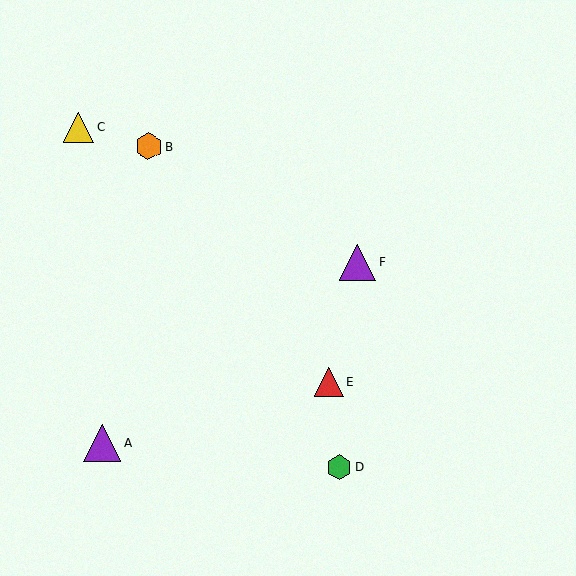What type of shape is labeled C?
Shape C is a yellow triangle.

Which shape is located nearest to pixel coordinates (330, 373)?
The red triangle (labeled E) at (328, 382) is nearest to that location.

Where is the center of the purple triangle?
The center of the purple triangle is at (103, 444).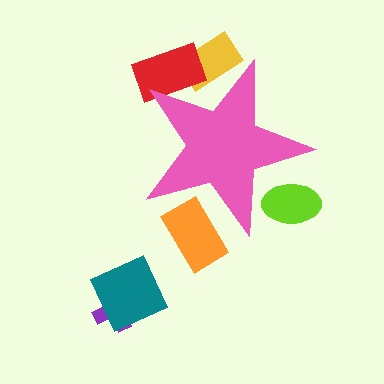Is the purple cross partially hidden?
No, the purple cross is fully visible.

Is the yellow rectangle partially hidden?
Yes, the yellow rectangle is partially hidden behind the pink star.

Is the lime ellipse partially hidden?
Yes, the lime ellipse is partially hidden behind the pink star.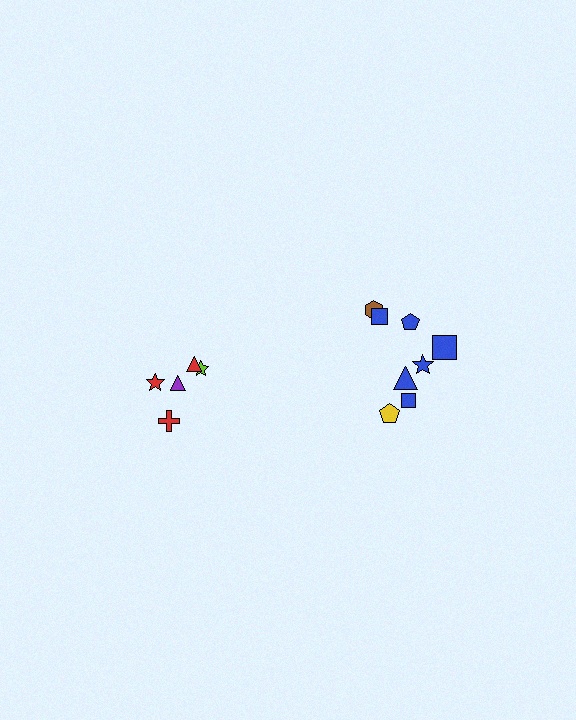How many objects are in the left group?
There are 5 objects.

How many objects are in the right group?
There are 8 objects.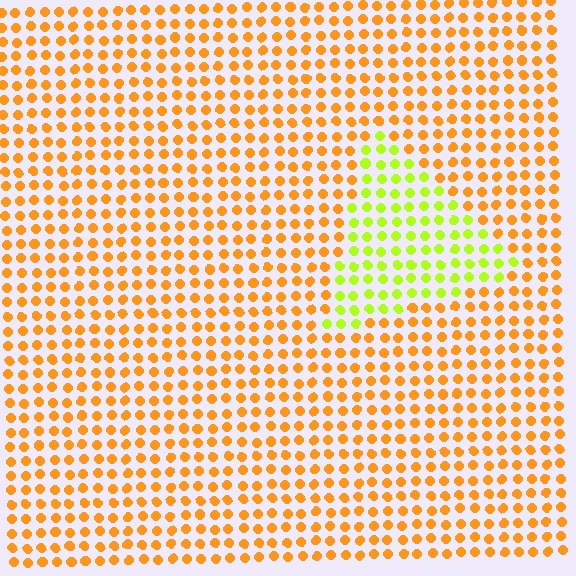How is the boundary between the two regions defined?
The boundary is defined purely by a slight shift in hue (about 49 degrees). Spacing, size, and orientation are identical on both sides.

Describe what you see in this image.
The image is filled with small orange elements in a uniform arrangement. A triangle-shaped region is visible where the elements are tinted to a slightly different hue, forming a subtle color boundary.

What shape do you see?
I see a triangle.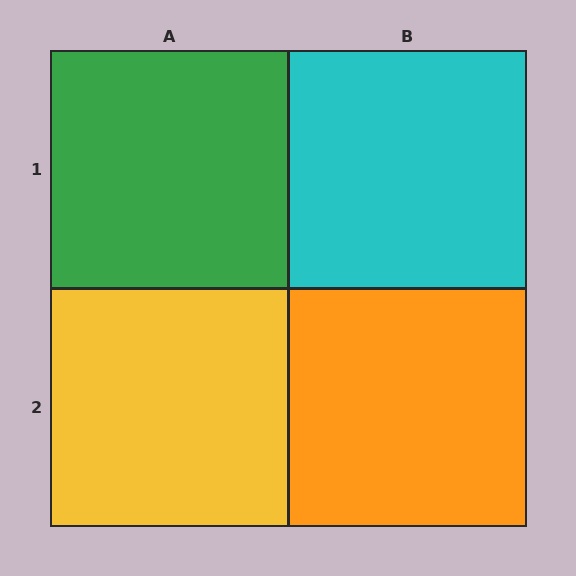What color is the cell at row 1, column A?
Green.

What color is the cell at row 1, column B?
Cyan.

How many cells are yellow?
1 cell is yellow.